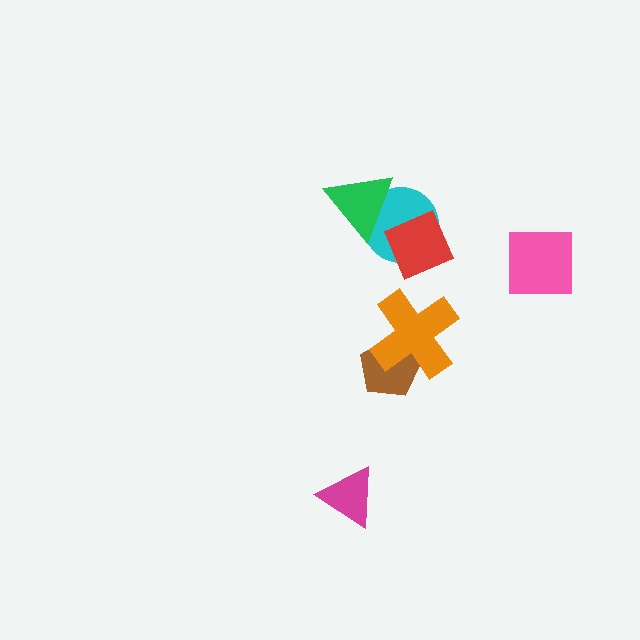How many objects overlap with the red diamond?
1 object overlaps with the red diamond.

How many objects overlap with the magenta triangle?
0 objects overlap with the magenta triangle.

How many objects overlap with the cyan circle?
2 objects overlap with the cyan circle.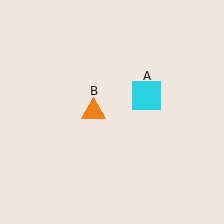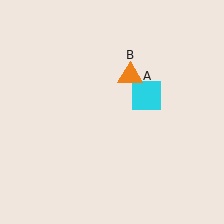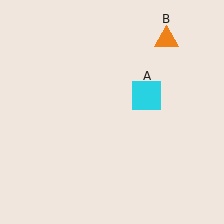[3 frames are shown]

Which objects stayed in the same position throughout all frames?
Cyan square (object A) remained stationary.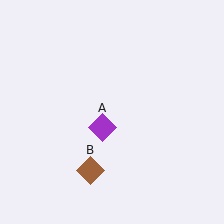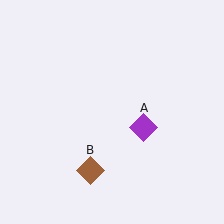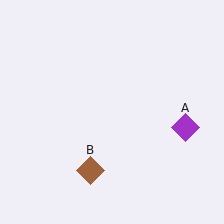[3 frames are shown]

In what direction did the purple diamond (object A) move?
The purple diamond (object A) moved right.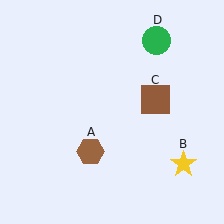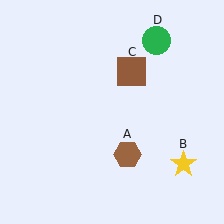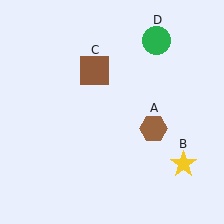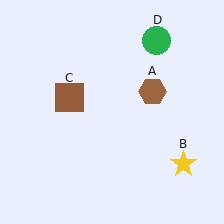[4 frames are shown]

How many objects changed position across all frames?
2 objects changed position: brown hexagon (object A), brown square (object C).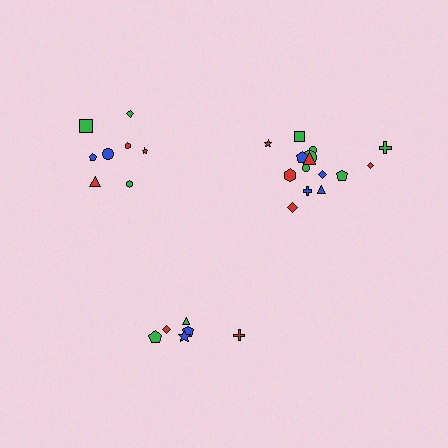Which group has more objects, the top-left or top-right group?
The top-right group.